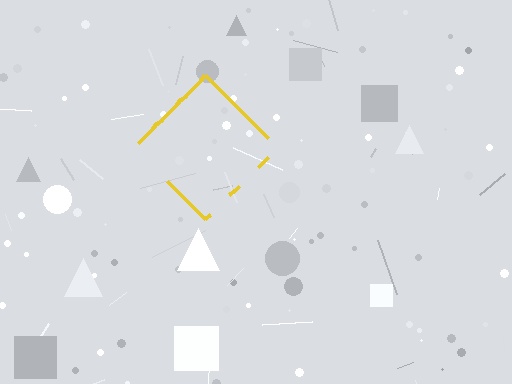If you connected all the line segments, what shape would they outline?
They would outline a diamond.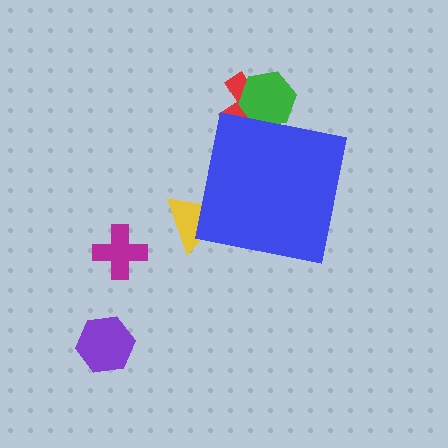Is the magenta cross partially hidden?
No, the magenta cross is fully visible.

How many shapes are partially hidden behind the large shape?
3 shapes are partially hidden.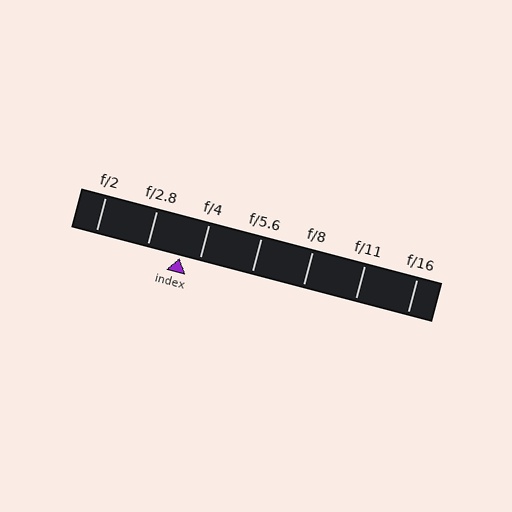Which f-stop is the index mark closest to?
The index mark is closest to f/4.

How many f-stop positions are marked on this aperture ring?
There are 7 f-stop positions marked.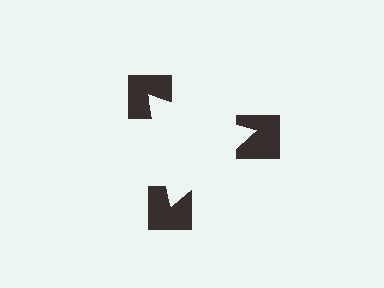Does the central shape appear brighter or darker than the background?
It typically appears slightly brighter than the background, even though no actual brightness change is drawn.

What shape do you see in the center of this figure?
An illusory triangle — its edges are inferred from the aligned wedge cuts in the notched squares, not physically drawn.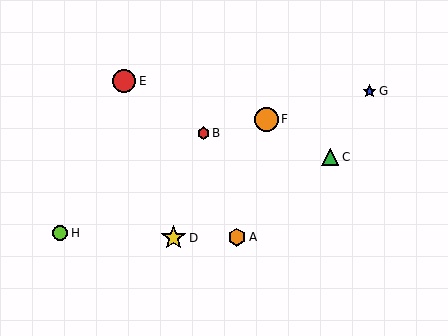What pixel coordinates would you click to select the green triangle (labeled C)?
Click at (330, 157) to select the green triangle C.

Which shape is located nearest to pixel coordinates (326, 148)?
The green triangle (labeled C) at (330, 157) is nearest to that location.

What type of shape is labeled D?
Shape D is a yellow star.